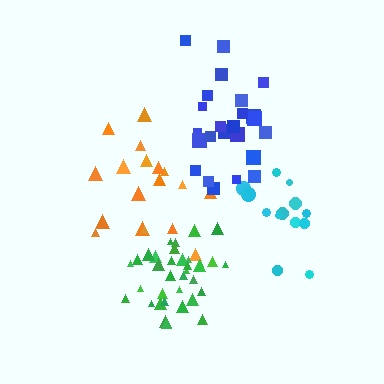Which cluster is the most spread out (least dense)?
Orange.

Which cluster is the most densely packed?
Green.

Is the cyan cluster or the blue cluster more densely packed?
Cyan.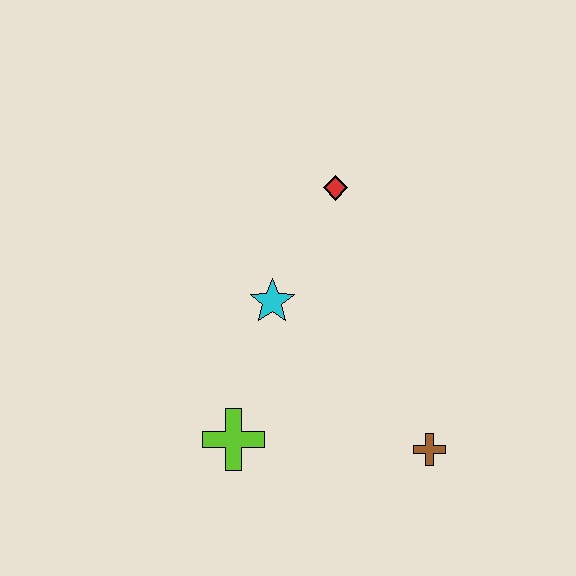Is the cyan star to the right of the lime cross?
Yes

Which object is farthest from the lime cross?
The red diamond is farthest from the lime cross.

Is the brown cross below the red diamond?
Yes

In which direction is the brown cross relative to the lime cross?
The brown cross is to the right of the lime cross.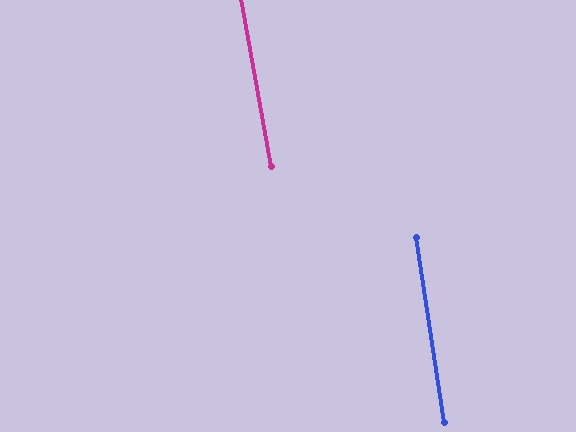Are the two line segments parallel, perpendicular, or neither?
Parallel — their directions differ by only 1.1°.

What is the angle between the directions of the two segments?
Approximately 1 degree.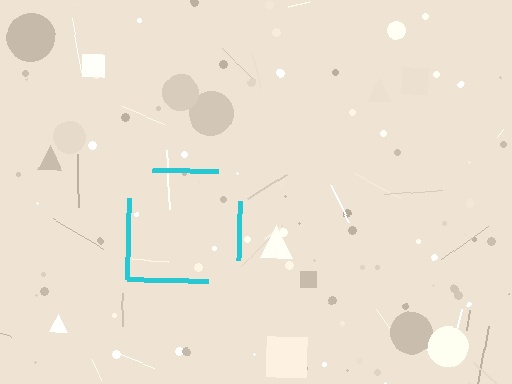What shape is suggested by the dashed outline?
The dashed outline suggests a square.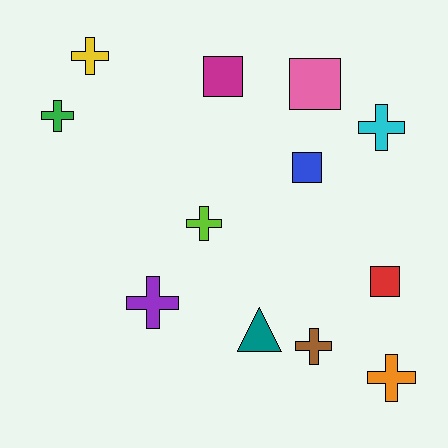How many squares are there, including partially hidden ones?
There are 4 squares.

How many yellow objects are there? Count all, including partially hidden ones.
There is 1 yellow object.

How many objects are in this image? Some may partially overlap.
There are 12 objects.